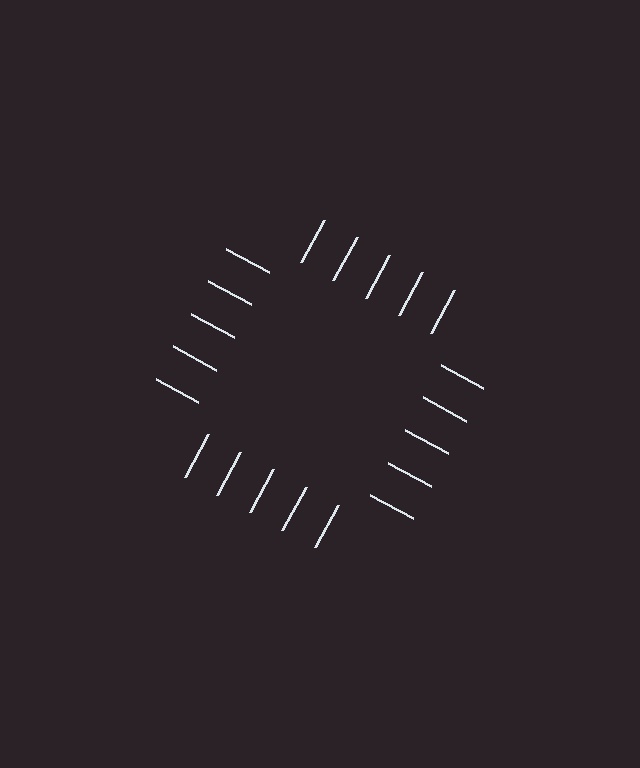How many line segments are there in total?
20 — 5 along each of the 4 edges.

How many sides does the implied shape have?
4 sides — the line-ends trace a square.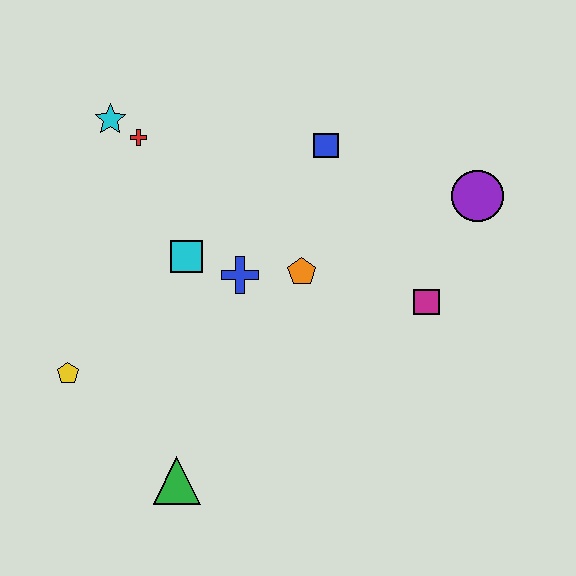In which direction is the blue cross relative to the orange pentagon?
The blue cross is to the left of the orange pentagon.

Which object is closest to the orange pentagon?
The blue cross is closest to the orange pentagon.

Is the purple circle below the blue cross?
No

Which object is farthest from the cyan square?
The purple circle is farthest from the cyan square.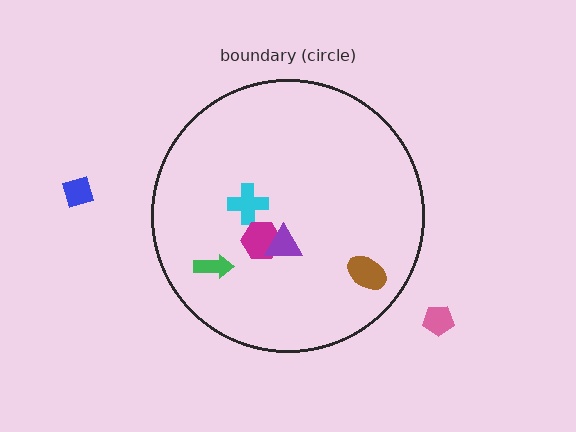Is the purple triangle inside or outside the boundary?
Inside.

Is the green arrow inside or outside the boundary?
Inside.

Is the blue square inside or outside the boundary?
Outside.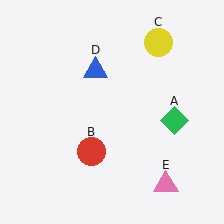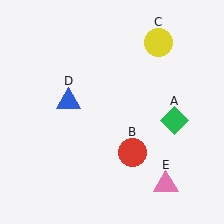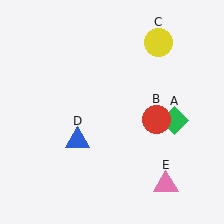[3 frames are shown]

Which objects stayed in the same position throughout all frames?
Green diamond (object A) and yellow circle (object C) and pink triangle (object E) remained stationary.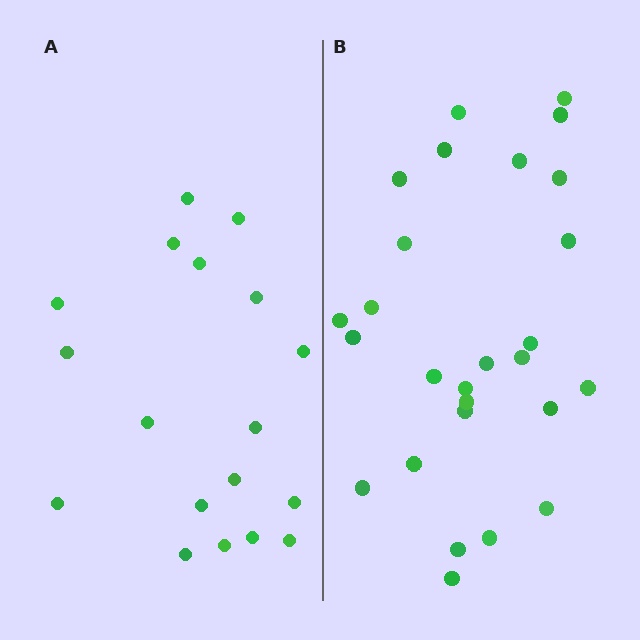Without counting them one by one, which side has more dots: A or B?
Region B (the right region) has more dots.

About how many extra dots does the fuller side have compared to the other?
Region B has roughly 8 or so more dots than region A.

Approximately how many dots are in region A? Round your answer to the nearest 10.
About 20 dots. (The exact count is 18, which rounds to 20.)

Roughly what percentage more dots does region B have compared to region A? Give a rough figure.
About 50% more.